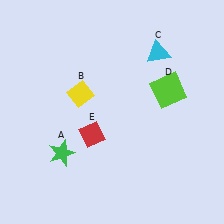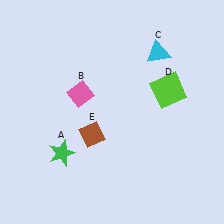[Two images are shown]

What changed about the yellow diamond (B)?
In Image 1, B is yellow. In Image 2, it changed to pink.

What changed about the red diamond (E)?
In Image 1, E is red. In Image 2, it changed to brown.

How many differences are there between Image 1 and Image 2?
There are 2 differences between the two images.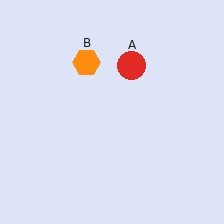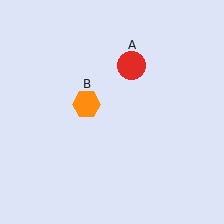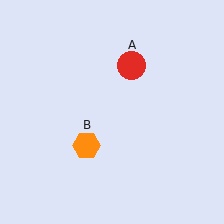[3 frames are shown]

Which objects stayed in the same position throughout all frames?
Red circle (object A) remained stationary.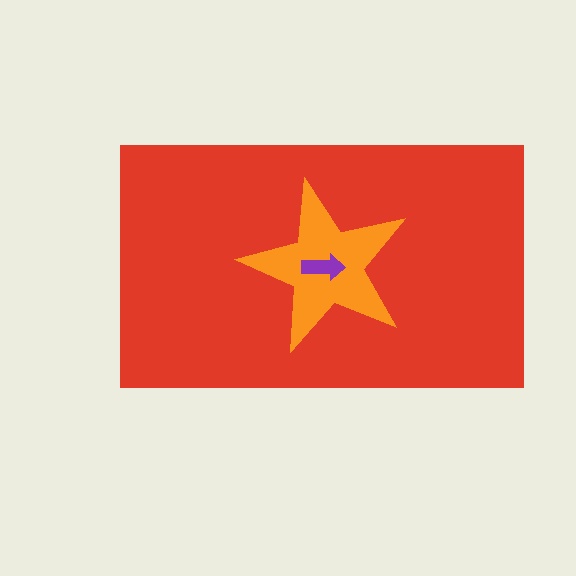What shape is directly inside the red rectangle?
The orange star.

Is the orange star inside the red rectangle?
Yes.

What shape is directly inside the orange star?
The purple arrow.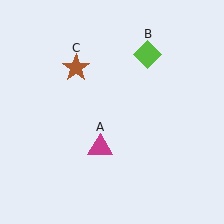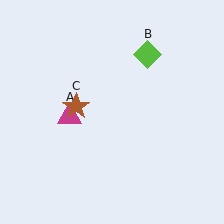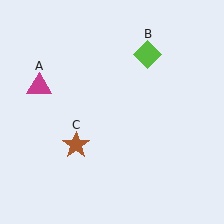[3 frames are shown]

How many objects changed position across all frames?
2 objects changed position: magenta triangle (object A), brown star (object C).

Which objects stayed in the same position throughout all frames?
Lime diamond (object B) remained stationary.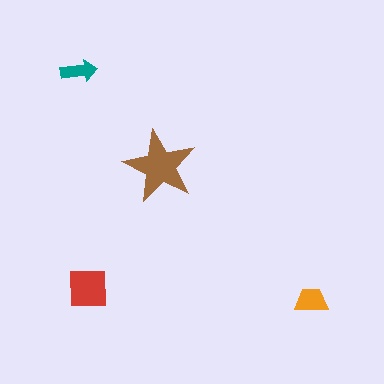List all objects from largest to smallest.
The brown star, the red square, the orange trapezoid, the teal arrow.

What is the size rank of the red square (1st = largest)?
2nd.